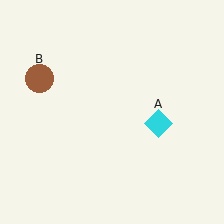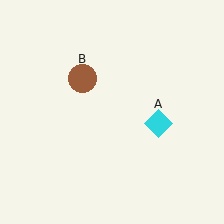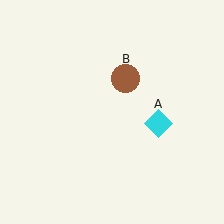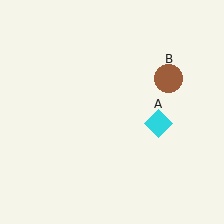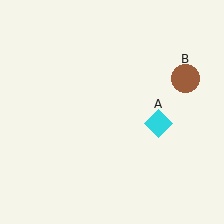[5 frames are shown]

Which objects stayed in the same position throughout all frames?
Cyan diamond (object A) remained stationary.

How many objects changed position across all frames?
1 object changed position: brown circle (object B).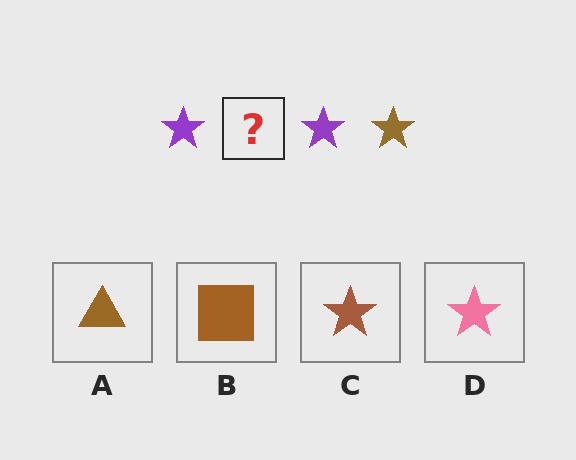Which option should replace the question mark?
Option C.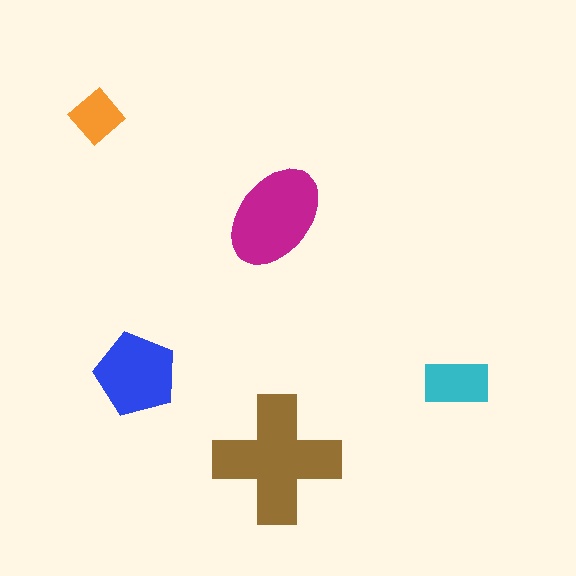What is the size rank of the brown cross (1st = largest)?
1st.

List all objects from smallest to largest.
The orange diamond, the cyan rectangle, the blue pentagon, the magenta ellipse, the brown cross.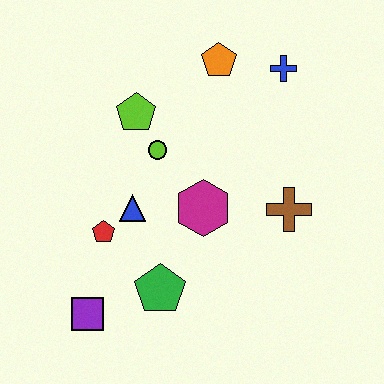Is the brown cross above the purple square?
Yes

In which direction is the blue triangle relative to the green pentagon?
The blue triangle is above the green pentagon.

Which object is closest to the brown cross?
The magenta hexagon is closest to the brown cross.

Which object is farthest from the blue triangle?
The blue cross is farthest from the blue triangle.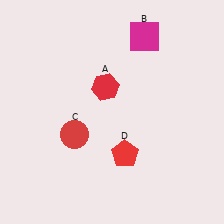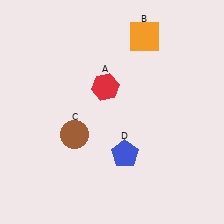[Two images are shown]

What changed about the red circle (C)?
In Image 1, C is red. In Image 2, it changed to brown.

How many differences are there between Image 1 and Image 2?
There are 3 differences between the two images.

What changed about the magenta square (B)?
In Image 1, B is magenta. In Image 2, it changed to orange.